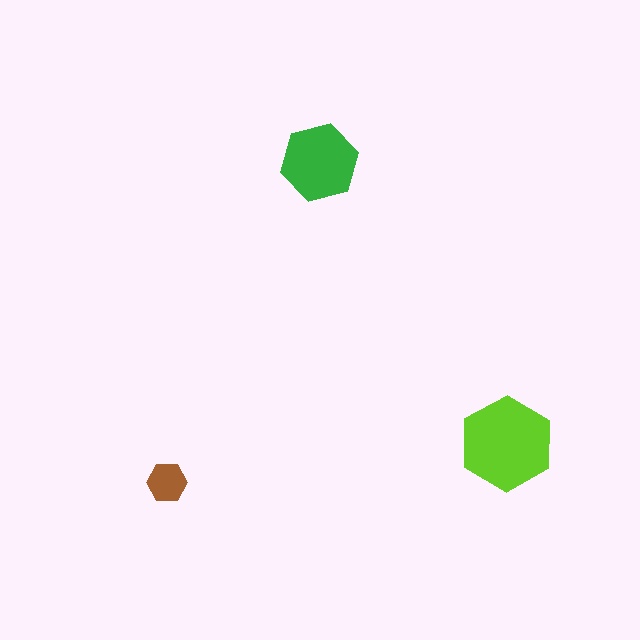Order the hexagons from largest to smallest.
the lime one, the green one, the brown one.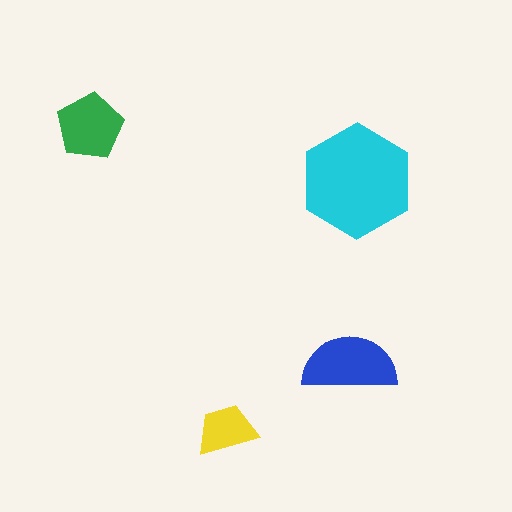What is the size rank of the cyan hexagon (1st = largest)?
1st.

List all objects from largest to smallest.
The cyan hexagon, the blue semicircle, the green pentagon, the yellow trapezoid.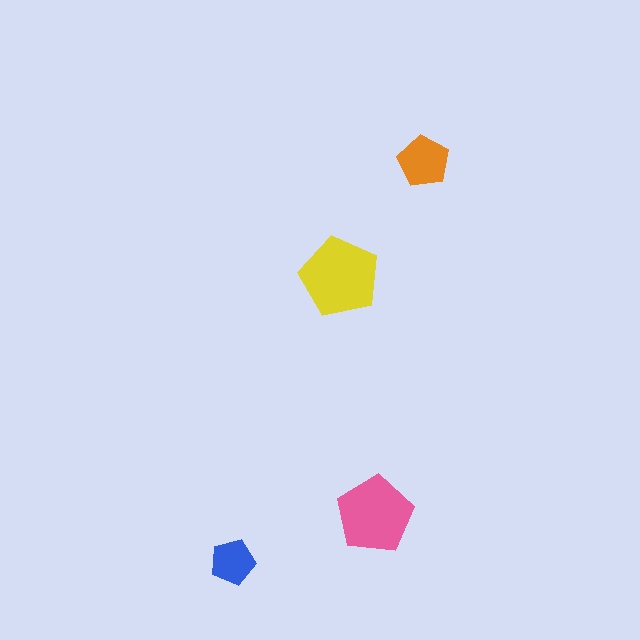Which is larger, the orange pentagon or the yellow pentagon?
The yellow one.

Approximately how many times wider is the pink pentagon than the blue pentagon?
About 1.5 times wider.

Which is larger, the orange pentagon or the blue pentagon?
The orange one.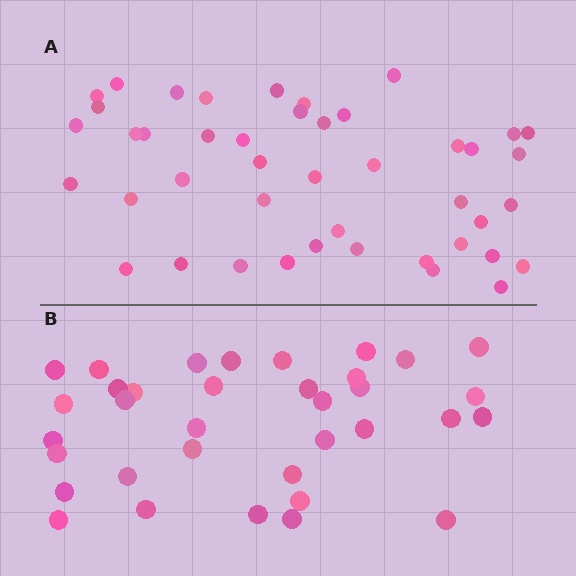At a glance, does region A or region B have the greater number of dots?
Region A (the top region) has more dots.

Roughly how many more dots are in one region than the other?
Region A has roughly 8 or so more dots than region B.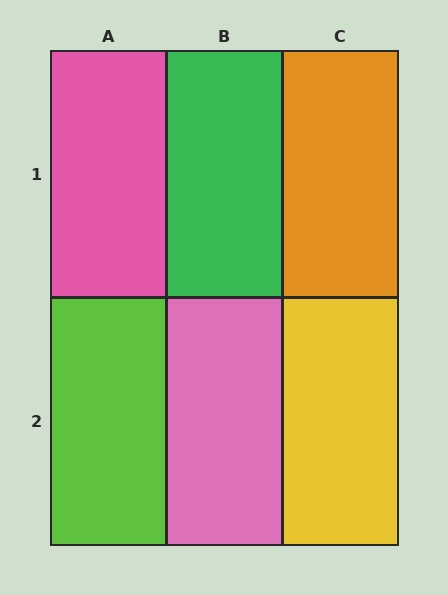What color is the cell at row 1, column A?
Pink.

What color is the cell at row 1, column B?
Green.